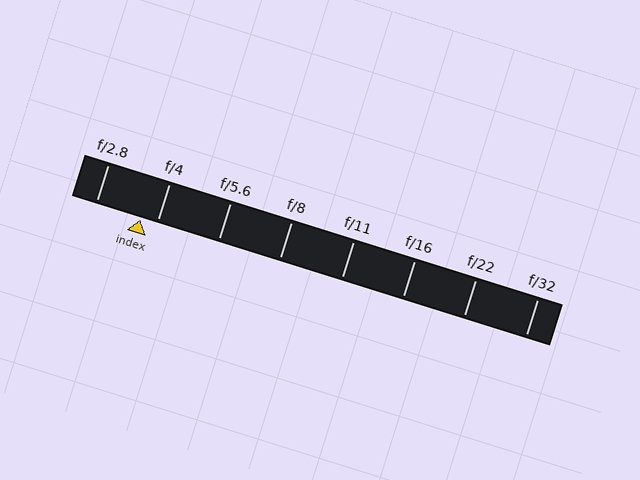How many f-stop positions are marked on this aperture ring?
There are 8 f-stop positions marked.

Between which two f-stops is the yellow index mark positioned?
The index mark is between f/2.8 and f/4.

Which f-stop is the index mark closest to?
The index mark is closest to f/4.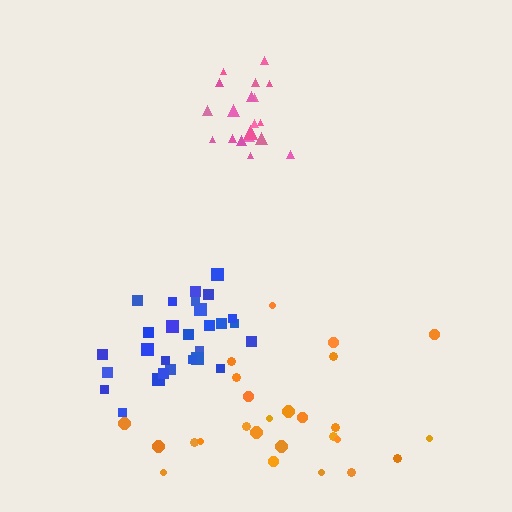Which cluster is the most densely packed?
Blue.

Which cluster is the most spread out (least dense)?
Orange.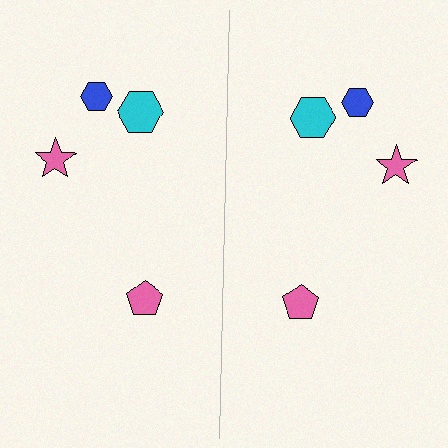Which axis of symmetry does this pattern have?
The pattern has a vertical axis of symmetry running through the center of the image.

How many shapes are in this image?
There are 8 shapes in this image.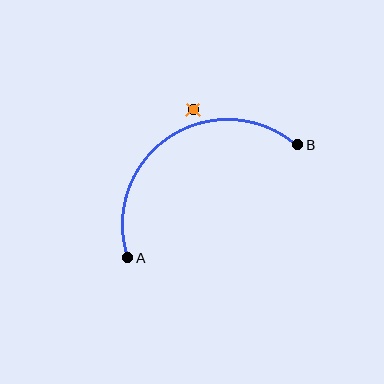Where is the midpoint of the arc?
The arc midpoint is the point on the curve farthest from the straight line joining A and B. It sits above that line.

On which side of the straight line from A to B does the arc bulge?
The arc bulges above the straight line connecting A and B.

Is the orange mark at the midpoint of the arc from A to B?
No — the orange mark does not lie on the arc at all. It sits slightly outside the curve.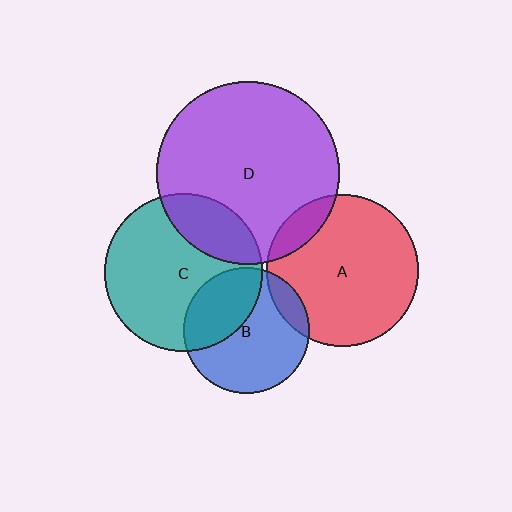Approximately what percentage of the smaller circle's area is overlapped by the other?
Approximately 35%.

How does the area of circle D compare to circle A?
Approximately 1.5 times.